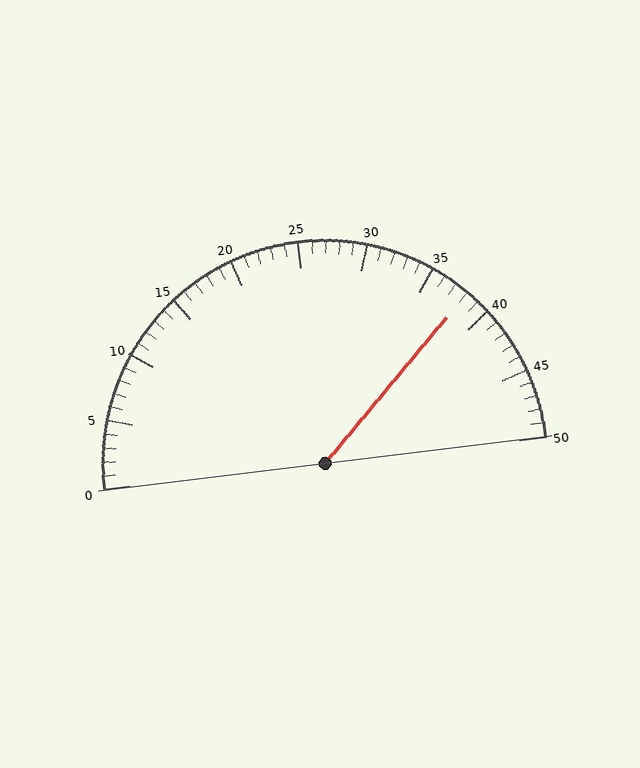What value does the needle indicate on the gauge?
The needle indicates approximately 38.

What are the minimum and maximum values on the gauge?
The gauge ranges from 0 to 50.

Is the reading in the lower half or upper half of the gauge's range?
The reading is in the upper half of the range (0 to 50).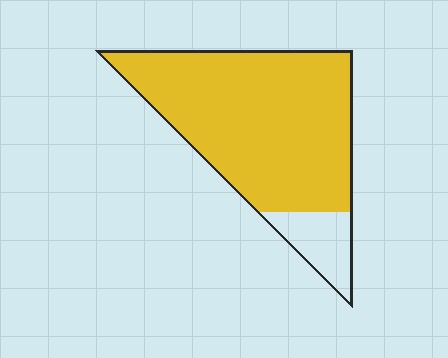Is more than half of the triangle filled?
Yes.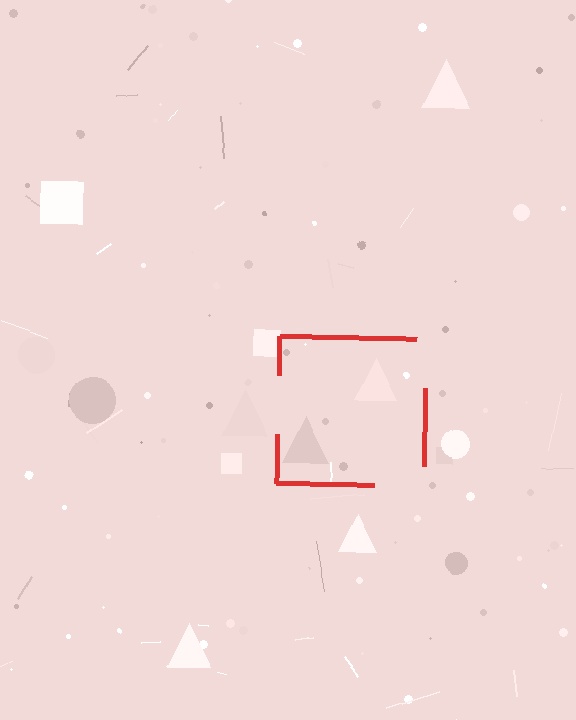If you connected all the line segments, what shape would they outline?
They would outline a square.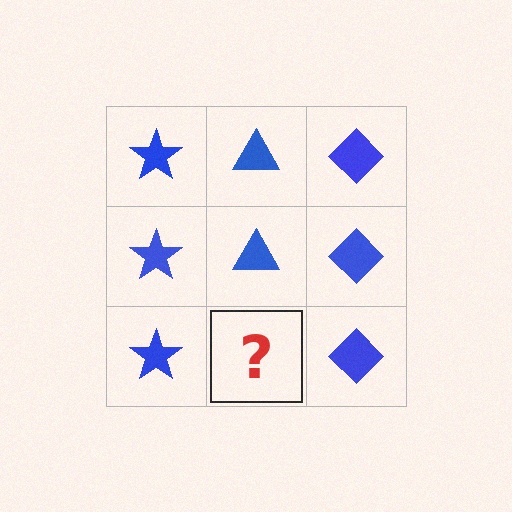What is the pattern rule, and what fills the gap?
The rule is that each column has a consistent shape. The gap should be filled with a blue triangle.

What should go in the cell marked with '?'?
The missing cell should contain a blue triangle.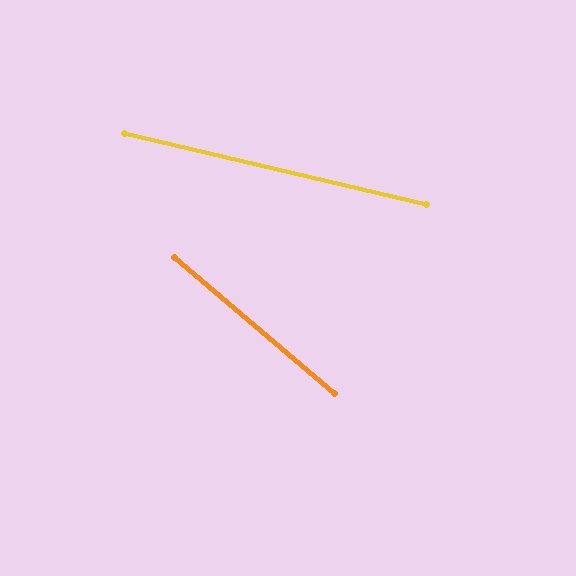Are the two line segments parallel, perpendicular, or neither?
Neither parallel nor perpendicular — they differ by about 27°.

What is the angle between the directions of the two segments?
Approximately 27 degrees.